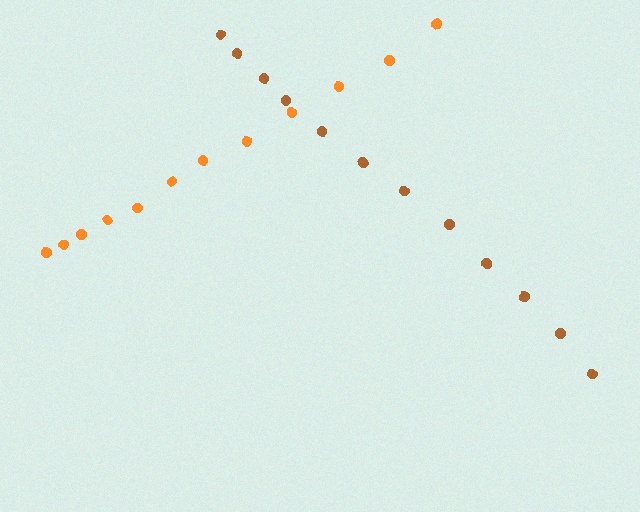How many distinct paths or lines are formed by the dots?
There are 2 distinct paths.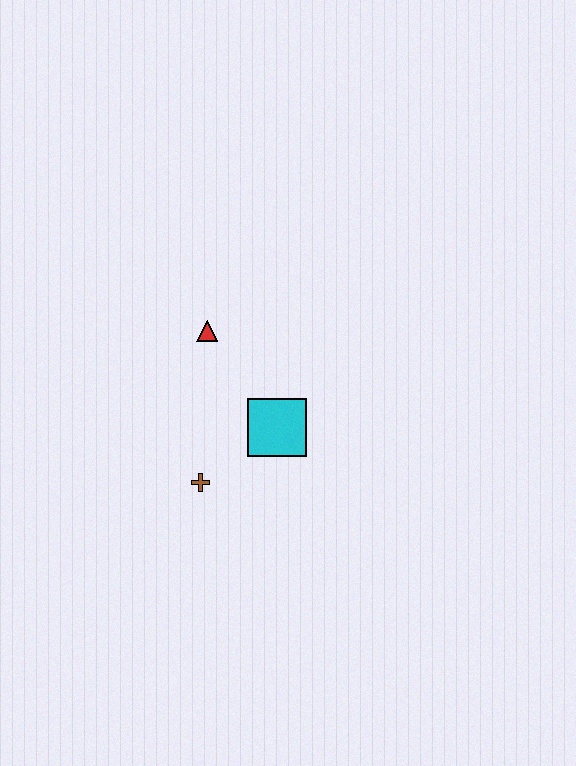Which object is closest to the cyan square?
The brown cross is closest to the cyan square.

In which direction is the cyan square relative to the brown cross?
The cyan square is to the right of the brown cross.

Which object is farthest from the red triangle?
The brown cross is farthest from the red triangle.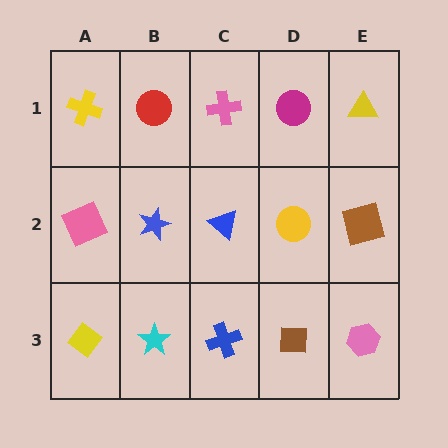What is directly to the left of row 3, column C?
A cyan star.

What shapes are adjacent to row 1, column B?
A blue star (row 2, column B), a yellow cross (row 1, column A), a pink cross (row 1, column C).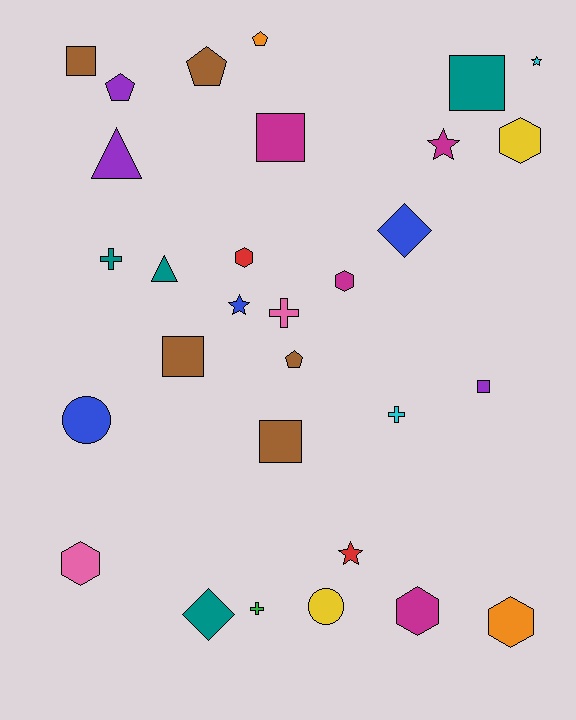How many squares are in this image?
There are 6 squares.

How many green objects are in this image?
There is 1 green object.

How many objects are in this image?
There are 30 objects.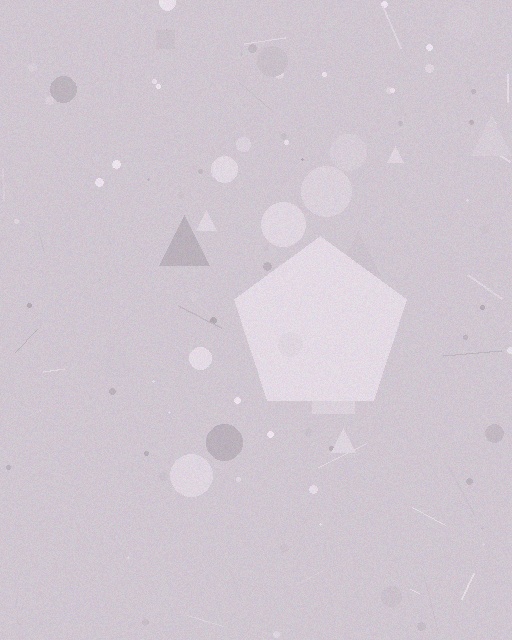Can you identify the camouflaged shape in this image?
The camouflaged shape is a pentagon.